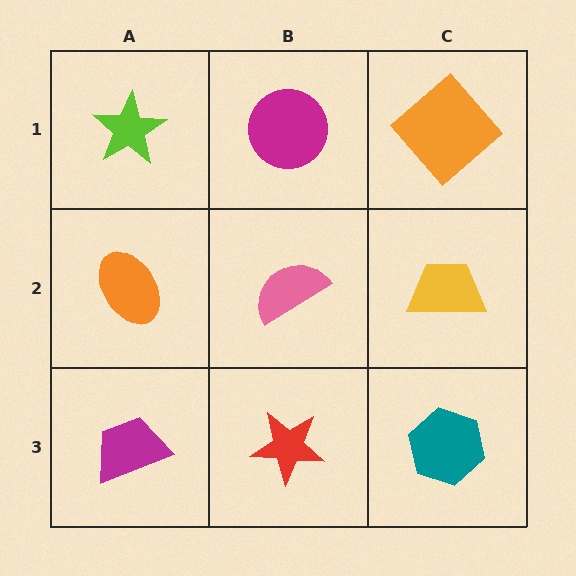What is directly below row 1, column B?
A pink semicircle.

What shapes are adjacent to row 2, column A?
A lime star (row 1, column A), a magenta trapezoid (row 3, column A), a pink semicircle (row 2, column B).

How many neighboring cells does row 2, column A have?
3.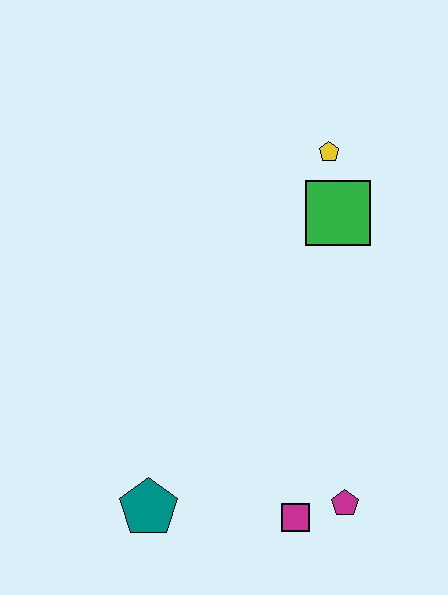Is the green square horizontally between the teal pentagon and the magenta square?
No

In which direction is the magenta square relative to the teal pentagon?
The magenta square is to the right of the teal pentagon.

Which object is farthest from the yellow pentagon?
The teal pentagon is farthest from the yellow pentagon.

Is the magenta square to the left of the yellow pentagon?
Yes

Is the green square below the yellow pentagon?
Yes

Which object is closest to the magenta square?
The magenta pentagon is closest to the magenta square.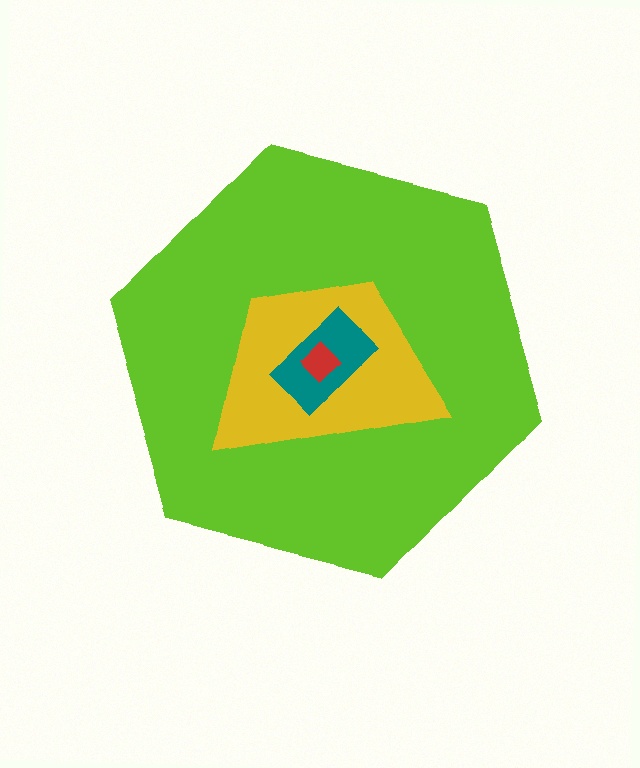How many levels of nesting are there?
4.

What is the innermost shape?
The red diamond.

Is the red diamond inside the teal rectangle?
Yes.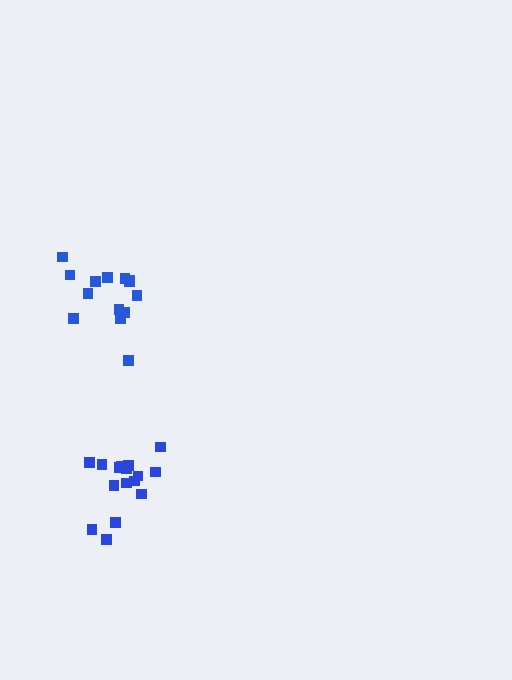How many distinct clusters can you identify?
There are 2 distinct clusters.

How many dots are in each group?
Group 1: 16 dots, Group 2: 14 dots (30 total).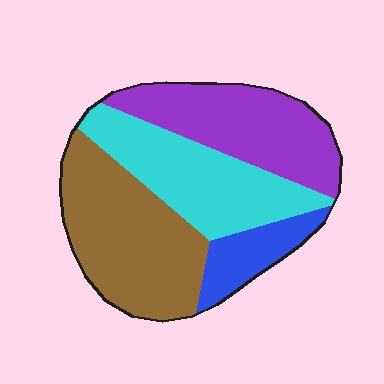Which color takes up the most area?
Brown, at roughly 35%.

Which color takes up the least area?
Blue, at roughly 10%.